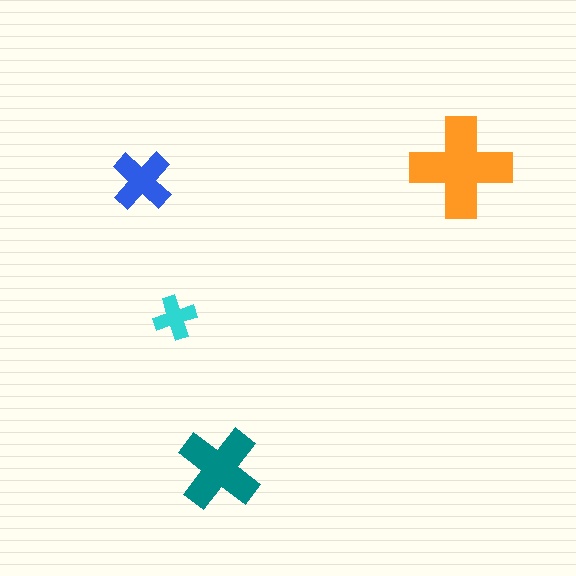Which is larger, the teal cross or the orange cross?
The orange one.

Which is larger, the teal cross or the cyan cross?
The teal one.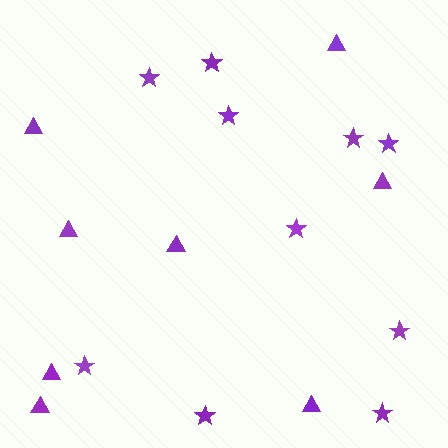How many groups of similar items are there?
There are 2 groups: one group of triangles (8) and one group of stars (10).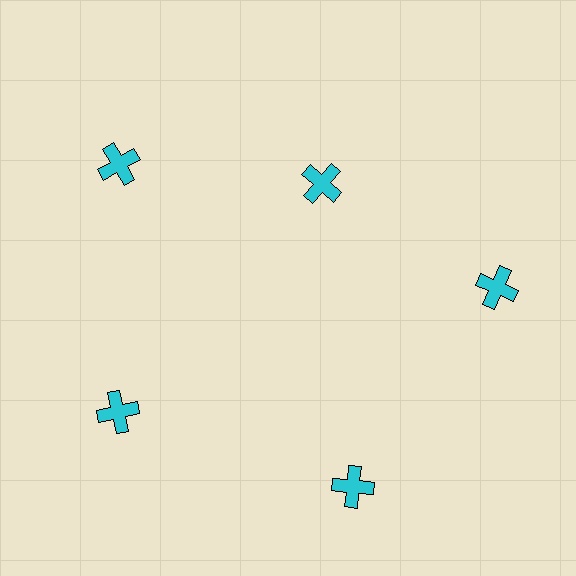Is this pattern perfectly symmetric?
No. The 5 cyan crosses are arranged in a ring, but one element near the 1 o'clock position is pulled inward toward the center, breaking the 5-fold rotational symmetry.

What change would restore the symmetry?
The symmetry would be restored by moving it outward, back onto the ring so that all 5 crosses sit at equal angles and equal distance from the center.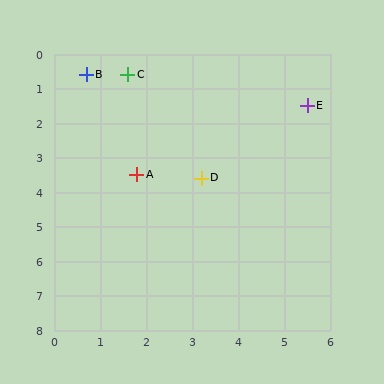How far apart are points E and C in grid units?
Points E and C are about 4.0 grid units apart.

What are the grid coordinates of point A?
Point A is at approximately (1.8, 3.5).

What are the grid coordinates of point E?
Point E is at approximately (5.5, 1.5).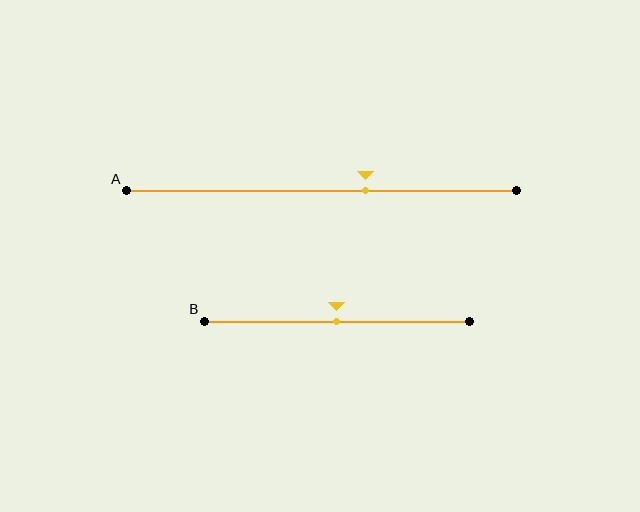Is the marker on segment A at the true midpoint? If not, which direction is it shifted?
No, the marker on segment A is shifted to the right by about 11% of the segment length.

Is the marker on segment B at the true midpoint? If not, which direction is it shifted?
Yes, the marker on segment B is at the true midpoint.